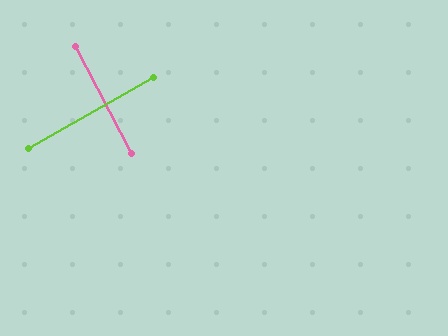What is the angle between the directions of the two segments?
Approximately 88 degrees.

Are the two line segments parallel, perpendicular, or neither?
Perpendicular — they meet at approximately 88°.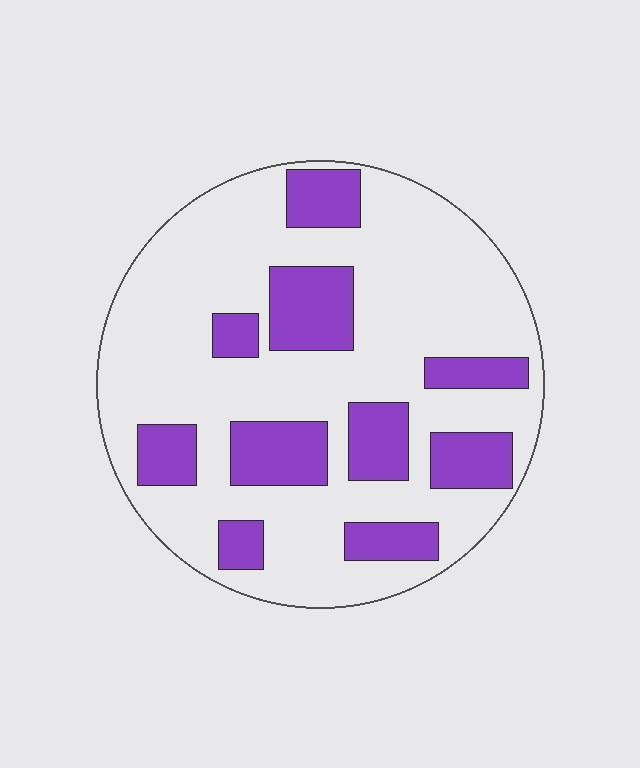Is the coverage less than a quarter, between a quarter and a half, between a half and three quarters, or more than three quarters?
Between a quarter and a half.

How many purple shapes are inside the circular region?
10.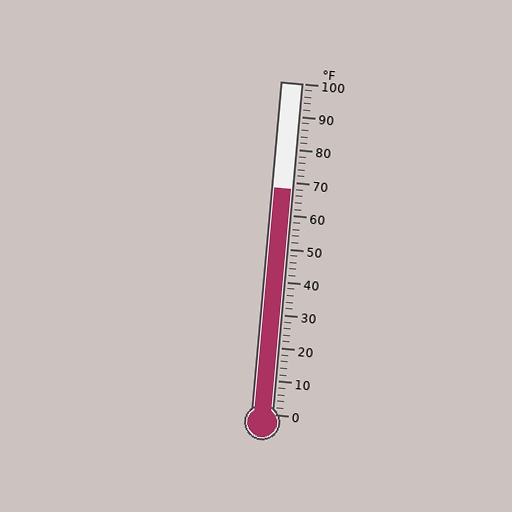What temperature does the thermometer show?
The thermometer shows approximately 68°F.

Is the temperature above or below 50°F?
The temperature is above 50°F.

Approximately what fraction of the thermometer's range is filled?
The thermometer is filled to approximately 70% of its range.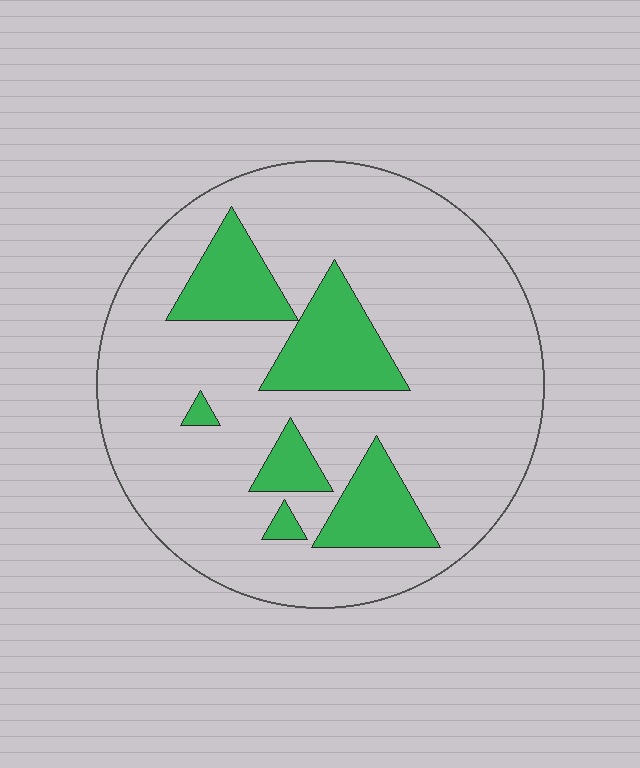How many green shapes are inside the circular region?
6.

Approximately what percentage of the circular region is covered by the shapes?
Approximately 20%.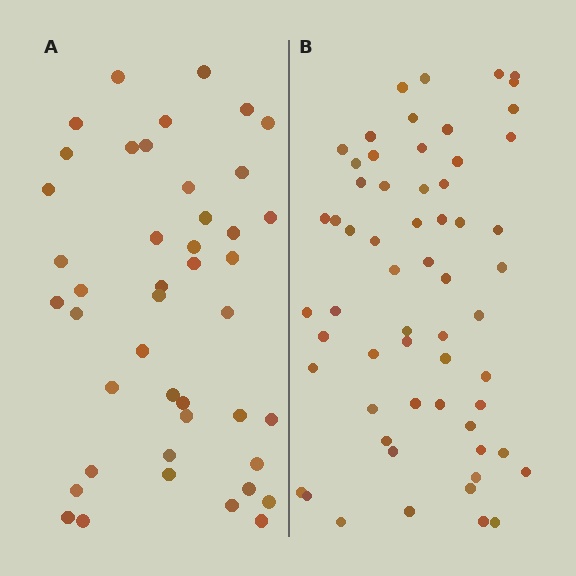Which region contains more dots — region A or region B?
Region B (the right region) has more dots.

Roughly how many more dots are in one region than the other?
Region B has approximately 15 more dots than region A.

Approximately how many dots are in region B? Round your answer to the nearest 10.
About 60 dots.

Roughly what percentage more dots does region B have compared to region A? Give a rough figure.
About 35% more.